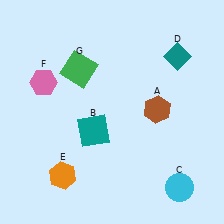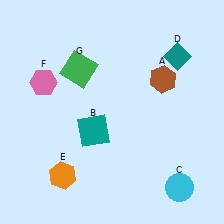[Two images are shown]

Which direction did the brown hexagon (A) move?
The brown hexagon (A) moved up.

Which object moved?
The brown hexagon (A) moved up.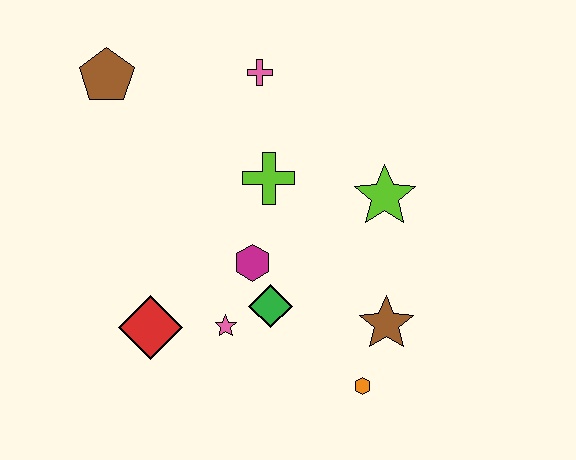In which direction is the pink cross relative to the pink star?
The pink cross is above the pink star.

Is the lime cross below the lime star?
No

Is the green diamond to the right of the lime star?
No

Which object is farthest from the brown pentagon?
The orange hexagon is farthest from the brown pentagon.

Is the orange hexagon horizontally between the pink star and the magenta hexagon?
No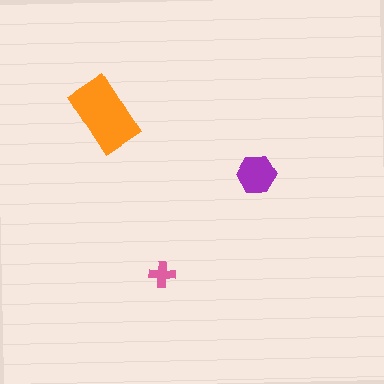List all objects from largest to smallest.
The orange rectangle, the purple hexagon, the pink cross.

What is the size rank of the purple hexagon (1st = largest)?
2nd.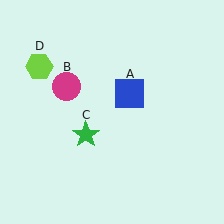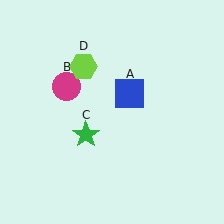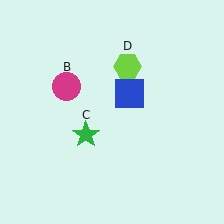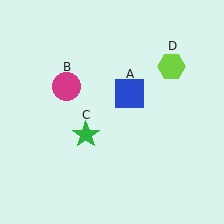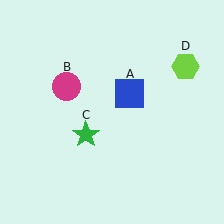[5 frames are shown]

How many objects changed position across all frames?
1 object changed position: lime hexagon (object D).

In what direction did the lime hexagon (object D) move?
The lime hexagon (object D) moved right.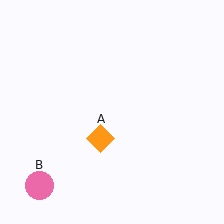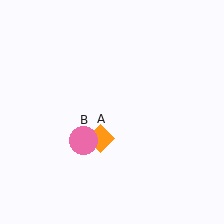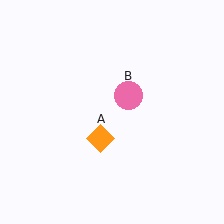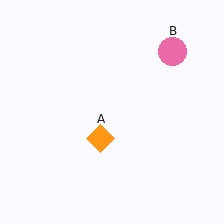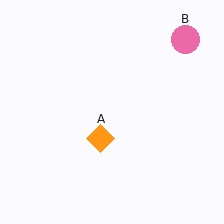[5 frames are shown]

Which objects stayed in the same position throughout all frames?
Orange diamond (object A) remained stationary.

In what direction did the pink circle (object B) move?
The pink circle (object B) moved up and to the right.